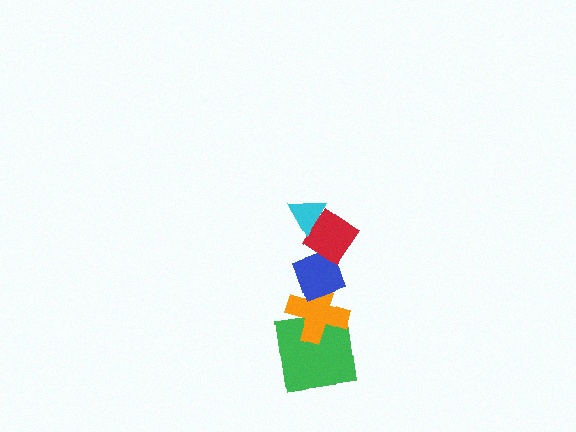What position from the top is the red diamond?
The red diamond is 2nd from the top.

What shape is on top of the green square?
The orange cross is on top of the green square.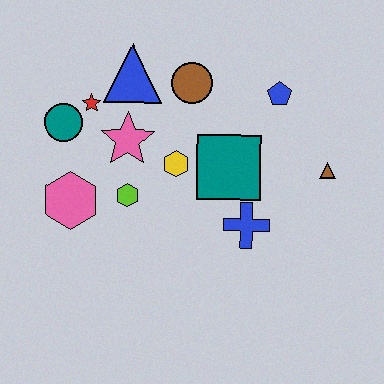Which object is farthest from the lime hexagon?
The brown triangle is farthest from the lime hexagon.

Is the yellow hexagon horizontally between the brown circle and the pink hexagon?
Yes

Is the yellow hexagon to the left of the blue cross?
Yes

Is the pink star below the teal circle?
Yes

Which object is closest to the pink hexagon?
The lime hexagon is closest to the pink hexagon.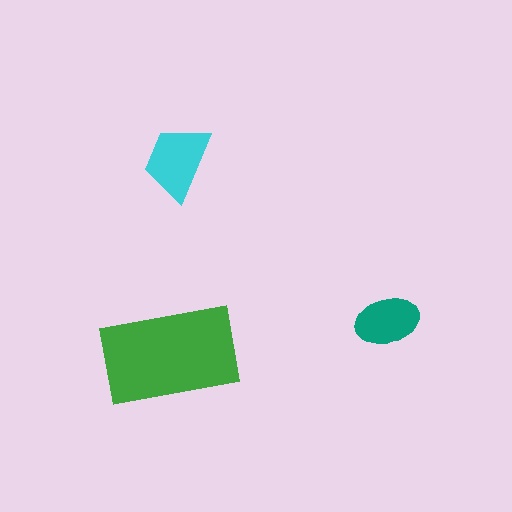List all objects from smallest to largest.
The teal ellipse, the cyan trapezoid, the green rectangle.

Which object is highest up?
The cyan trapezoid is topmost.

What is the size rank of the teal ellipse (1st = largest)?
3rd.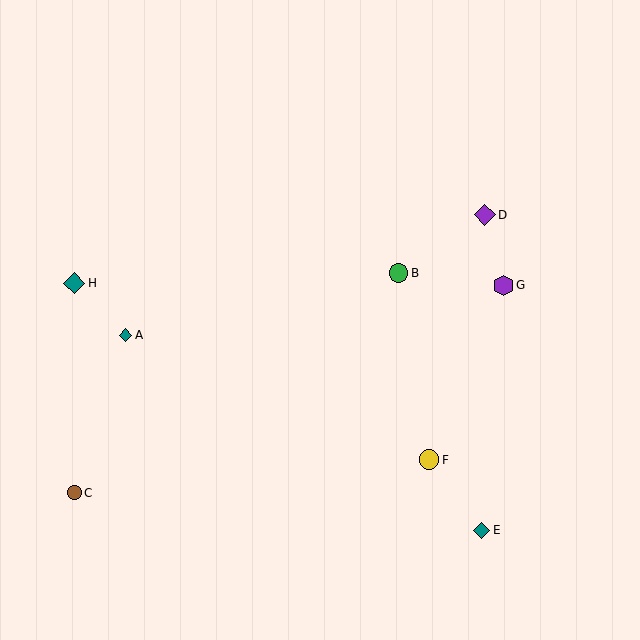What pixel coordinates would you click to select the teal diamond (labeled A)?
Click at (125, 335) to select the teal diamond A.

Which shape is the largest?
The purple diamond (labeled D) is the largest.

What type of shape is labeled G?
Shape G is a purple hexagon.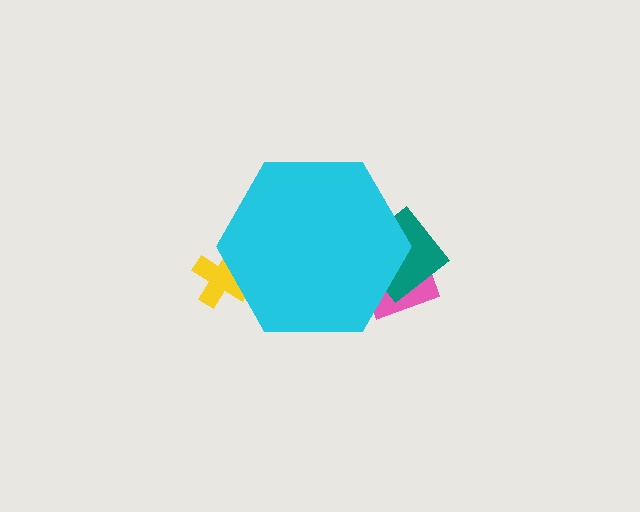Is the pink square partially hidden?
Yes, the pink square is partially hidden behind the cyan hexagon.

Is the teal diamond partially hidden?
Yes, the teal diamond is partially hidden behind the cyan hexagon.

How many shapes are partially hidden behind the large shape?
3 shapes are partially hidden.